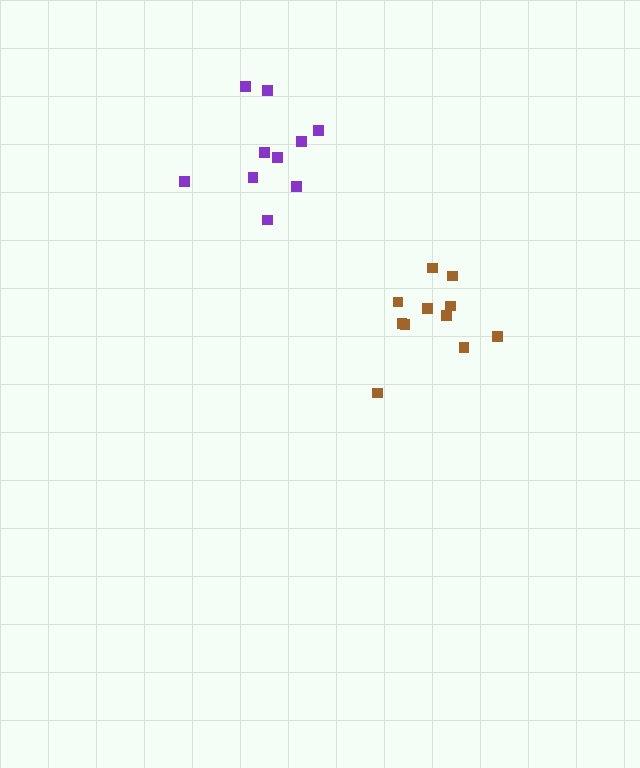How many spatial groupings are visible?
There are 2 spatial groupings.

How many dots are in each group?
Group 1: 11 dots, Group 2: 10 dots (21 total).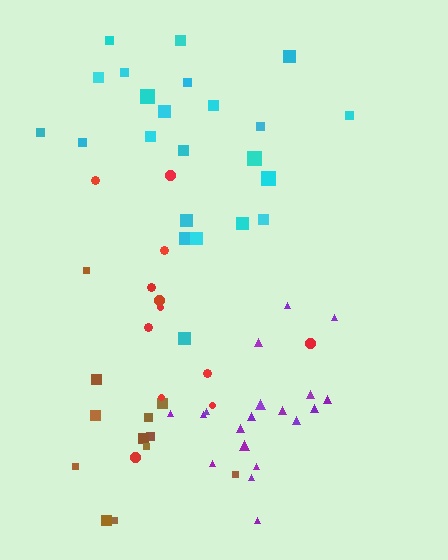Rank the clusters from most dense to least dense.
purple, cyan, red, brown.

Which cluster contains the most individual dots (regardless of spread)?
Cyan (23).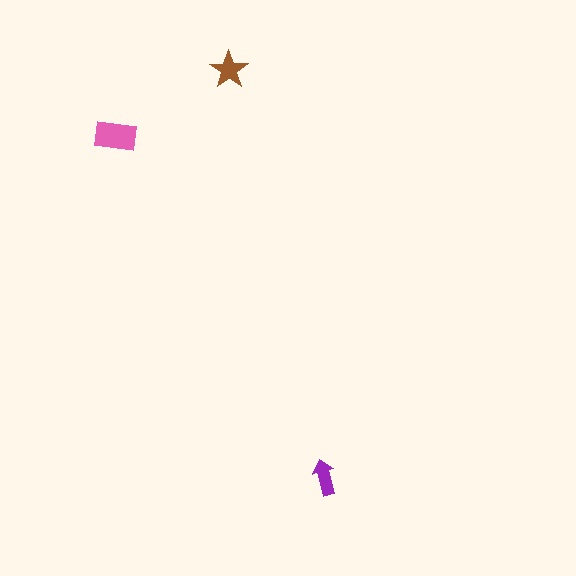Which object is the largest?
The pink rectangle.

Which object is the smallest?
The purple arrow.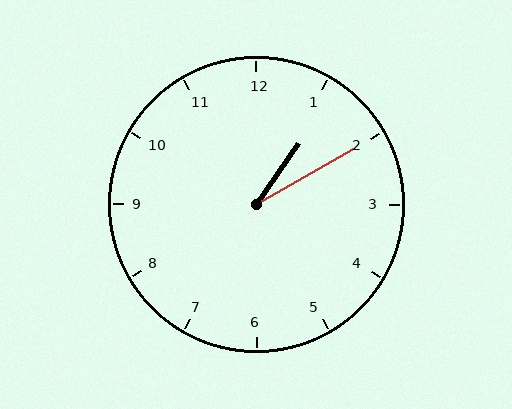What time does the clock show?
1:10.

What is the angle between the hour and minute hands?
Approximately 25 degrees.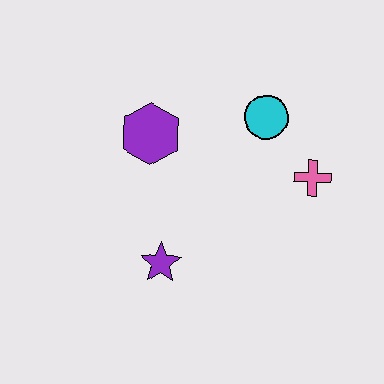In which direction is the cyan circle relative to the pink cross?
The cyan circle is above the pink cross.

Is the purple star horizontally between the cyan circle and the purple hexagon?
Yes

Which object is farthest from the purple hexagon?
The pink cross is farthest from the purple hexagon.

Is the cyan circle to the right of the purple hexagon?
Yes